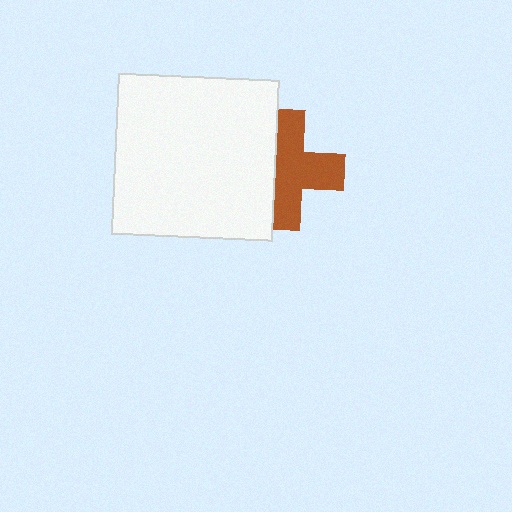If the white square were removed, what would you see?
You would see the complete brown cross.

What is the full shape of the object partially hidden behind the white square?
The partially hidden object is a brown cross.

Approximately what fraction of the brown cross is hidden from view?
Roughly 36% of the brown cross is hidden behind the white square.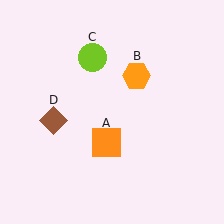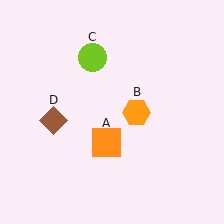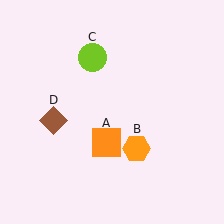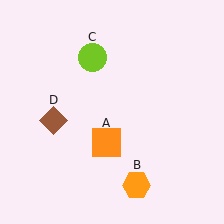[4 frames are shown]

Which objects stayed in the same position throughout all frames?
Orange square (object A) and lime circle (object C) and brown diamond (object D) remained stationary.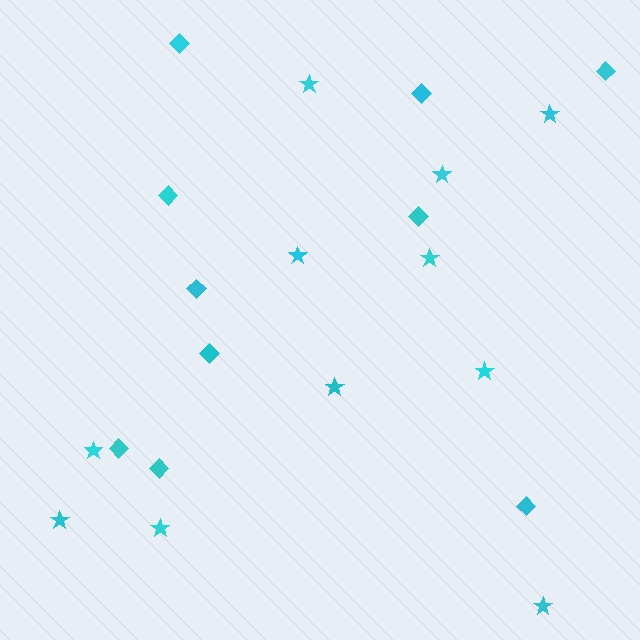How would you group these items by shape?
There are 2 groups: one group of diamonds (10) and one group of stars (11).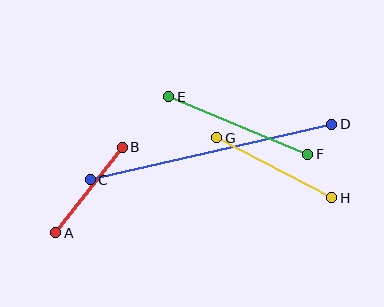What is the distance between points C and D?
The distance is approximately 248 pixels.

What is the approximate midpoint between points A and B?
The midpoint is at approximately (89, 190) pixels.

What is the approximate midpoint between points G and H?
The midpoint is at approximately (274, 168) pixels.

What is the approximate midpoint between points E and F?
The midpoint is at approximately (238, 126) pixels.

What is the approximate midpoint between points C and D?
The midpoint is at approximately (211, 152) pixels.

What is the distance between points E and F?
The distance is approximately 151 pixels.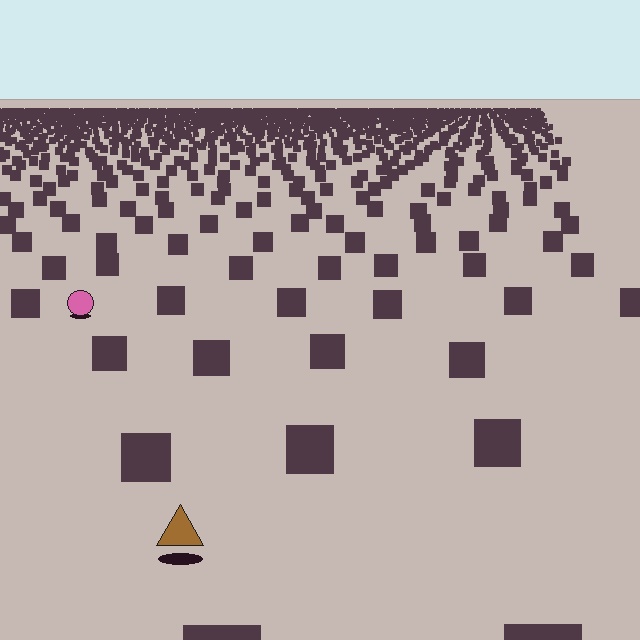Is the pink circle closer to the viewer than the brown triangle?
No. The brown triangle is closer — you can tell from the texture gradient: the ground texture is coarser near it.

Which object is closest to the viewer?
The brown triangle is closest. The texture marks near it are larger and more spread out.